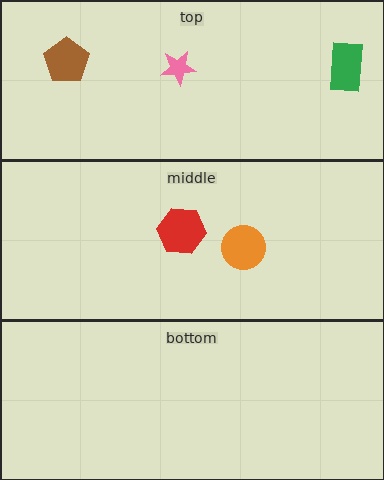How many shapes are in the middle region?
2.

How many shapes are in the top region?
3.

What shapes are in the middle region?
The orange circle, the red hexagon.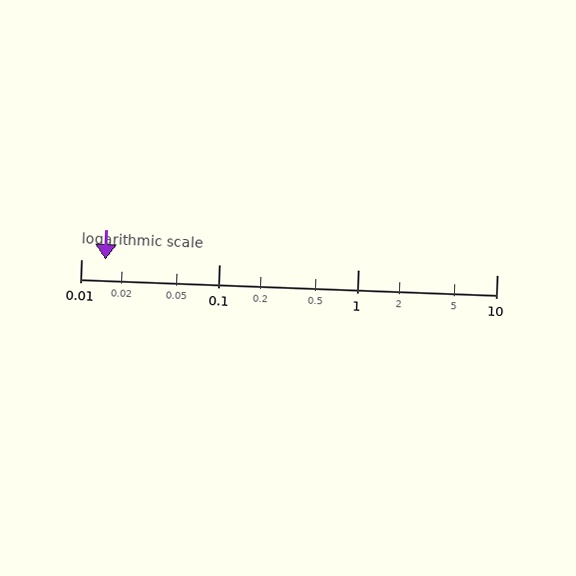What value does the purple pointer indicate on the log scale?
The pointer indicates approximately 0.015.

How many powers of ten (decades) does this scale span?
The scale spans 3 decades, from 0.01 to 10.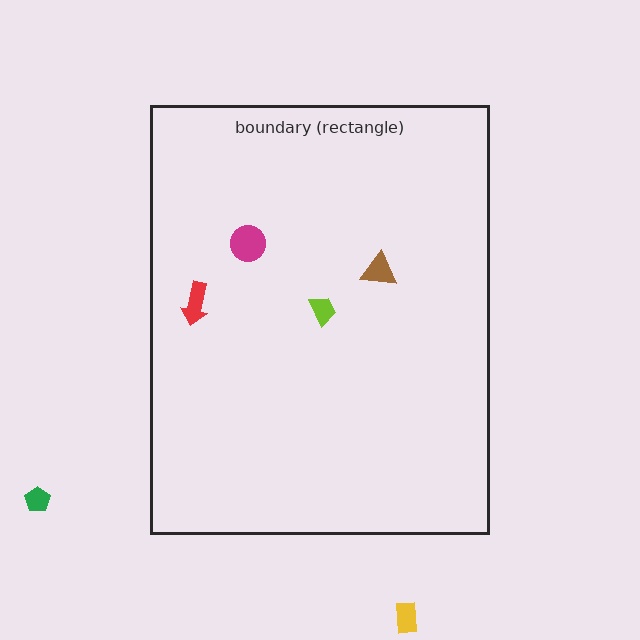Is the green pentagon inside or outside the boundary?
Outside.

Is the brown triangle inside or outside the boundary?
Inside.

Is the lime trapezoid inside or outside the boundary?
Inside.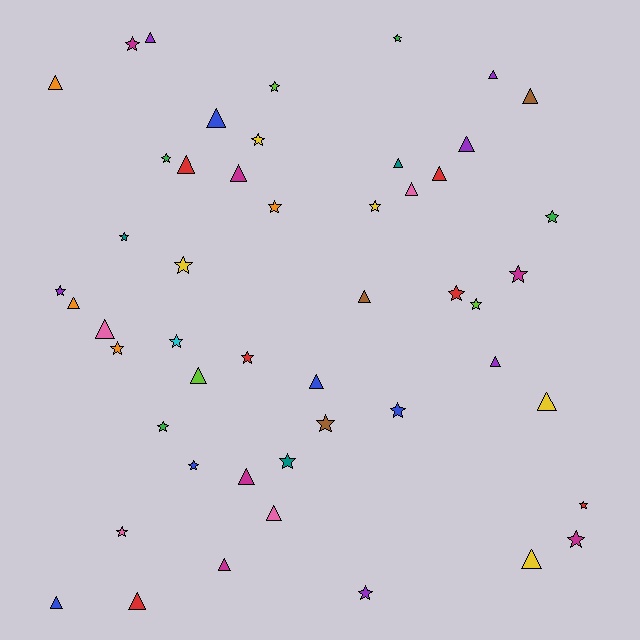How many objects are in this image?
There are 50 objects.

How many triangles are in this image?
There are 24 triangles.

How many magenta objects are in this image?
There are 6 magenta objects.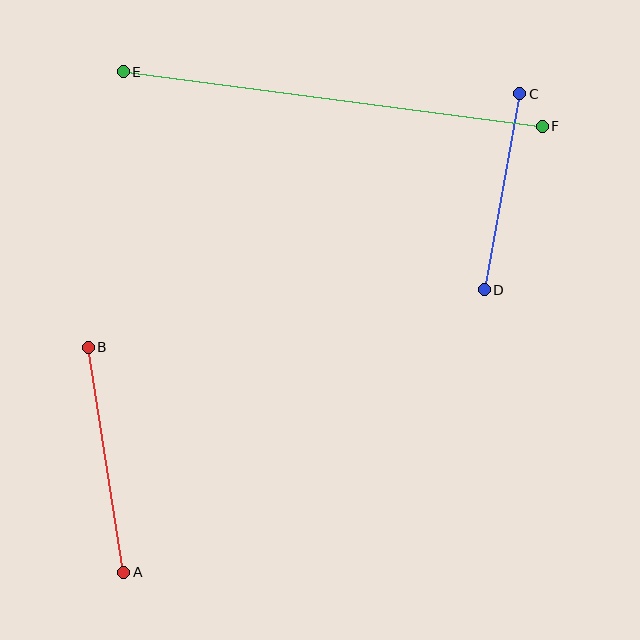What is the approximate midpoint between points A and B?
The midpoint is at approximately (106, 460) pixels.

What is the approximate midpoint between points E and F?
The midpoint is at approximately (333, 99) pixels.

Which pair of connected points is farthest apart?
Points E and F are farthest apart.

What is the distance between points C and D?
The distance is approximately 199 pixels.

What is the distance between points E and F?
The distance is approximately 422 pixels.